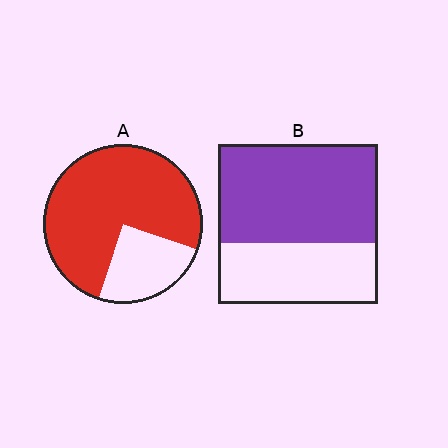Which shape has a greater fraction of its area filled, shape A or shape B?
Shape A.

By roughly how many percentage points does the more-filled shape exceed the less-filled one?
By roughly 15 percentage points (A over B).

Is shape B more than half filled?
Yes.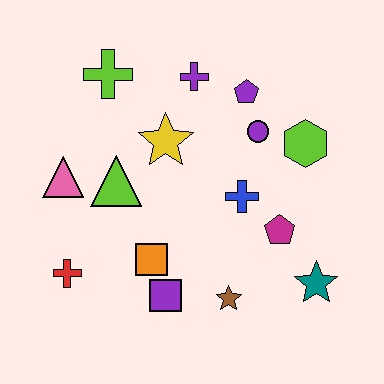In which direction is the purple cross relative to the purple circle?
The purple cross is to the left of the purple circle.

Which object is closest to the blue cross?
The magenta pentagon is closest to the blue cross.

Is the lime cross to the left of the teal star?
Yes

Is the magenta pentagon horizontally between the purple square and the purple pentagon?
No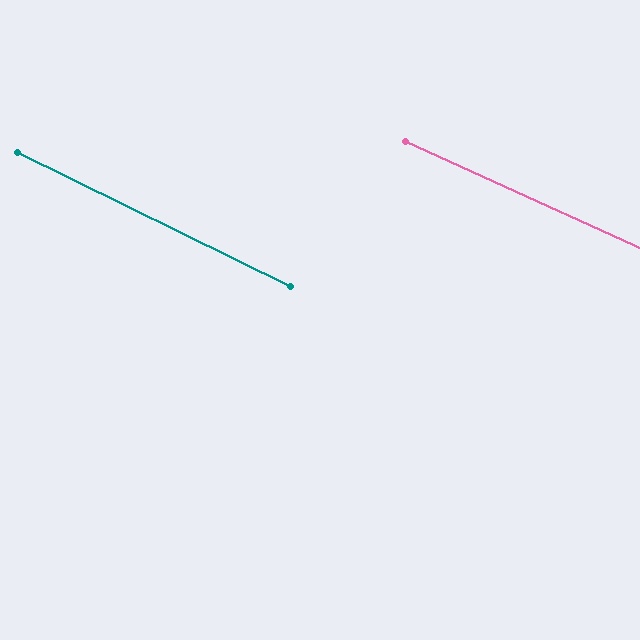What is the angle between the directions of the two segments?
Approximately 2 degrees.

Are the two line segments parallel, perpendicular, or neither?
Parallel — their directions differ by only 1.8°.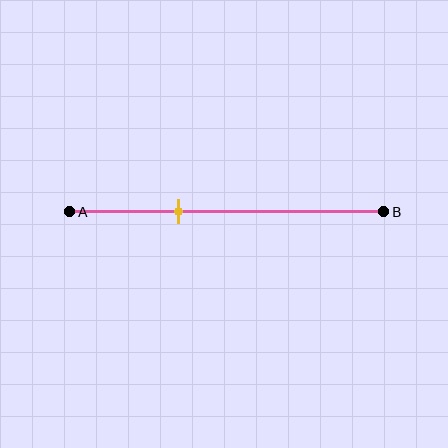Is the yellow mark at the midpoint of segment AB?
No, the mark is at about 35% from A, not at the 50% midpoint.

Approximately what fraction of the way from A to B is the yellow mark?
The yellow mark is approximately 35% of the way from A to B.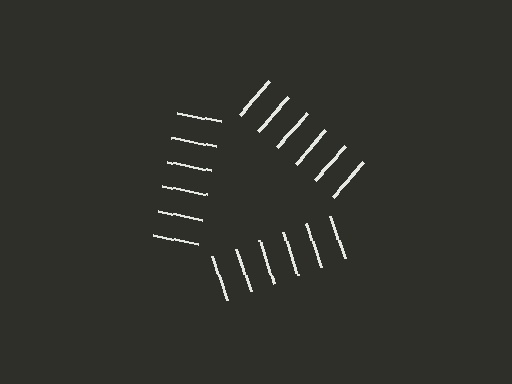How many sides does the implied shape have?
3 sides — the line-ends trace a triangle.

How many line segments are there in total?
18 — 6 along each of the 3 edges.